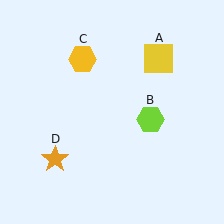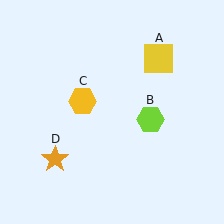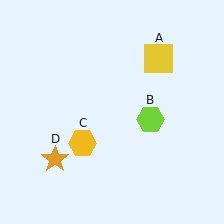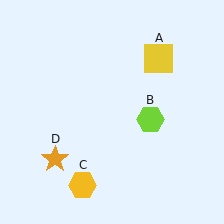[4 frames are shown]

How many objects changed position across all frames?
1 object changed position: yellow hexagon (object C).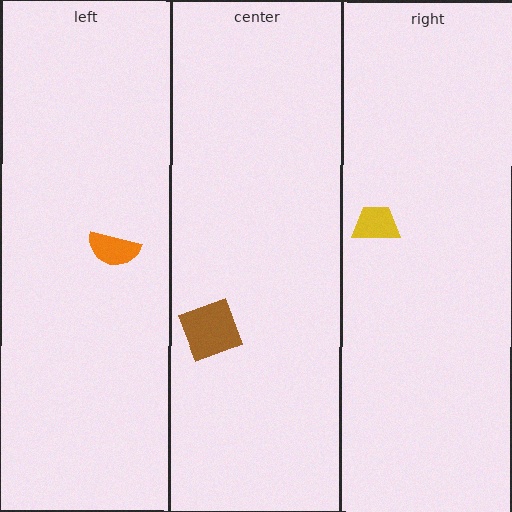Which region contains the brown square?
The center region.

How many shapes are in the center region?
1.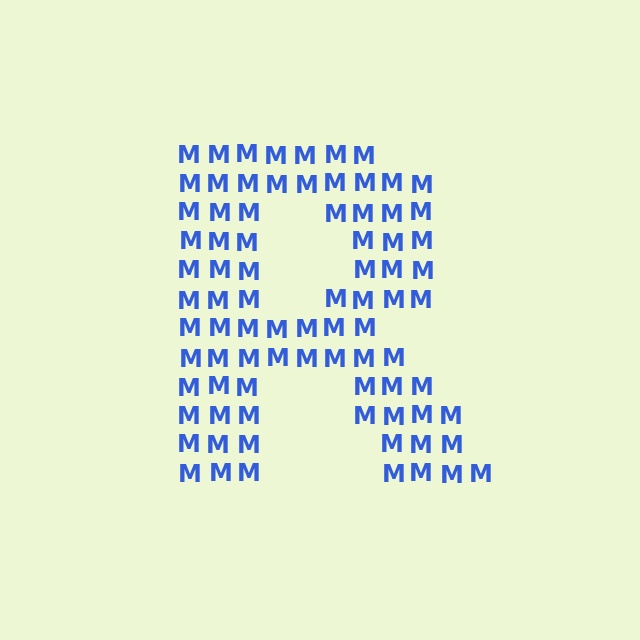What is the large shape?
The large shape is the letter R.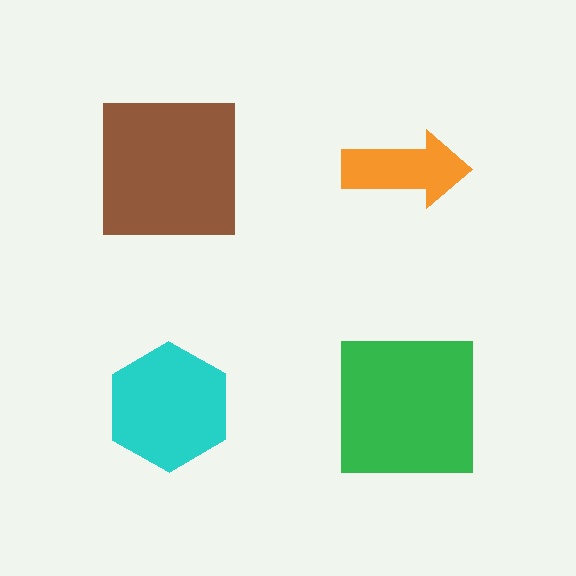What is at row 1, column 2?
An orange arrow.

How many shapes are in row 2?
2 shapes.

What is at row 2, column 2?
A green square.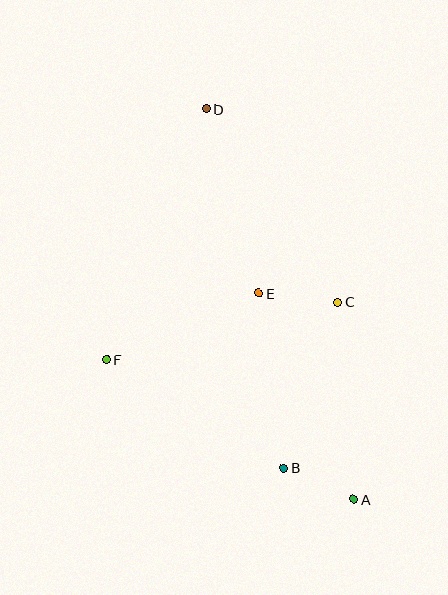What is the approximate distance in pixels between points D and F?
The distance between D and F is approximately 270 pixels.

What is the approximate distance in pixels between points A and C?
The distance between A and C is approximately 198 pixels.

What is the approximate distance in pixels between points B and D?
The distance between B and D is approximately 368 pixels.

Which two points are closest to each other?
Points A and B are closest to each other.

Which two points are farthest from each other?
Points A and D are farthest from each other.